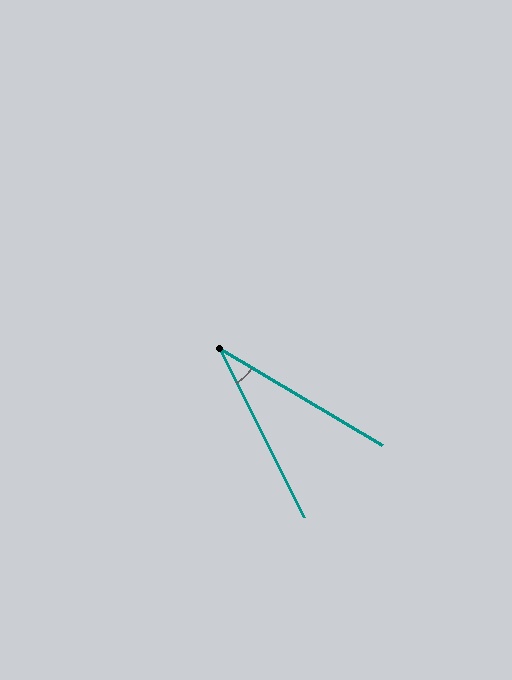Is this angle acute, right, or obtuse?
It is acute.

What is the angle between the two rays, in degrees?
Approximately 33 degrees.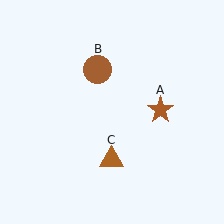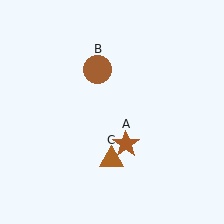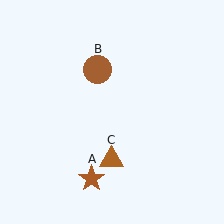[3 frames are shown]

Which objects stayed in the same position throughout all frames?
Brown circle (object B) and brown triangle (object C) remained stationary.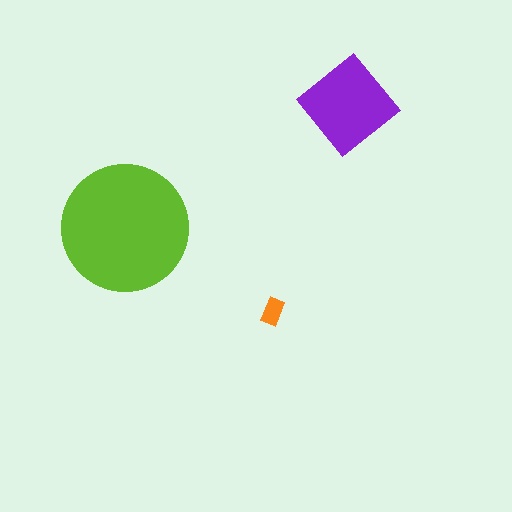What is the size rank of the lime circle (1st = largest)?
1st.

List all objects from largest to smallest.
The lime circle, the purple diamond, the orange rectangle.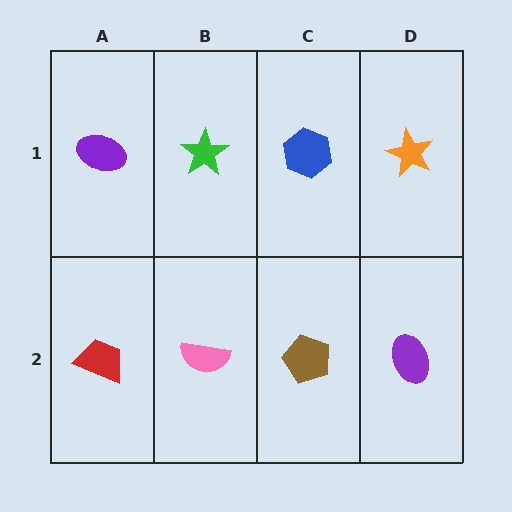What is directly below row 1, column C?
A brown pentagon.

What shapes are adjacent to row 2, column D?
An orange star (row 1, column D), a brown pentagon (row 2, column C).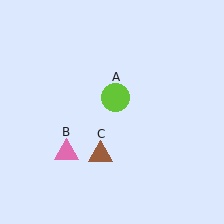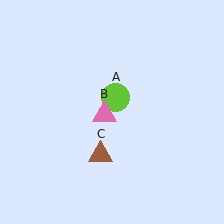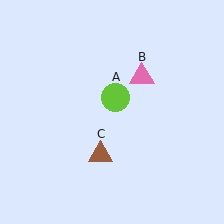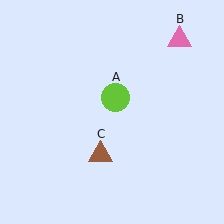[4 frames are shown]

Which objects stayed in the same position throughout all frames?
Lime circle (object A) and brown triangle (object C) remained stationary.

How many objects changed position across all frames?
1 object changed position: pink triangle (object B).